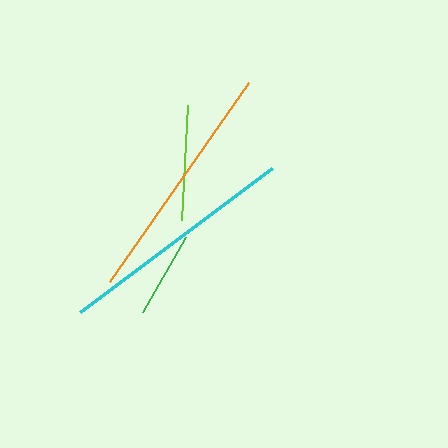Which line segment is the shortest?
The green line is the shortest at approximately 87 pixels.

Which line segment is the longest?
The orange line is the longest at approximately 243 pixels.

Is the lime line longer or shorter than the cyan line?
The cyan line is longer than the lime line.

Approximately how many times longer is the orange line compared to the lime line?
The orange line is approximately 2.1 times the length of the lime line.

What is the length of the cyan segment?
The cyan segment is approximately 240 pixels long.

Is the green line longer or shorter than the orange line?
The orange line is longer than the green line.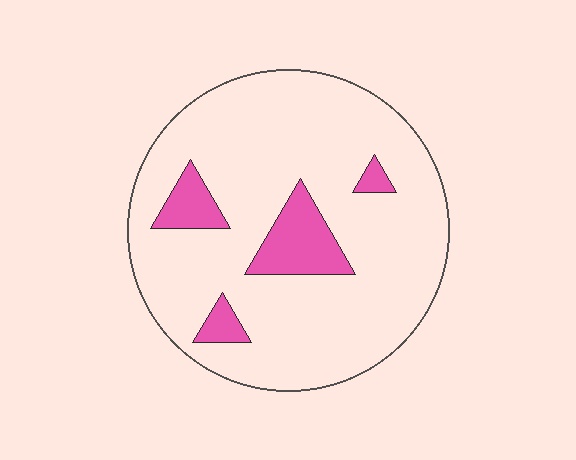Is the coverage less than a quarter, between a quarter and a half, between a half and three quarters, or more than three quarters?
Less than a quarter.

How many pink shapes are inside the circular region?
4.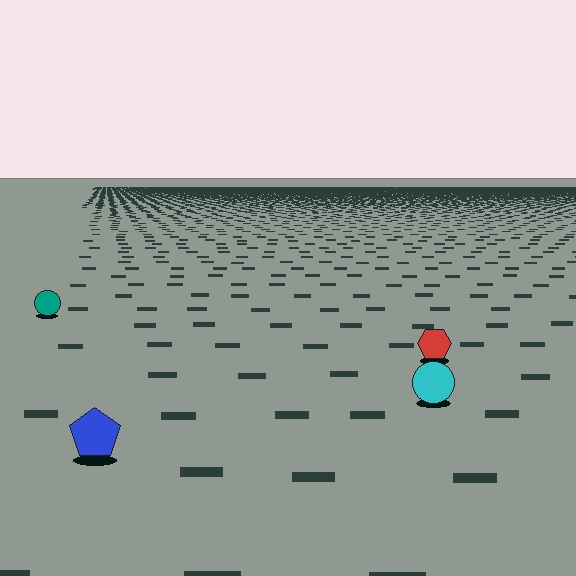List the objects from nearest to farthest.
From nearest to farthest: the blue pentagon, the cyan circle, the red hexagon, the teal circle.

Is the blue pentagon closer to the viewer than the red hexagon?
Yes. The blue pentagon is closer — you can tell from the texture gradient: the ground texture is coarser near it.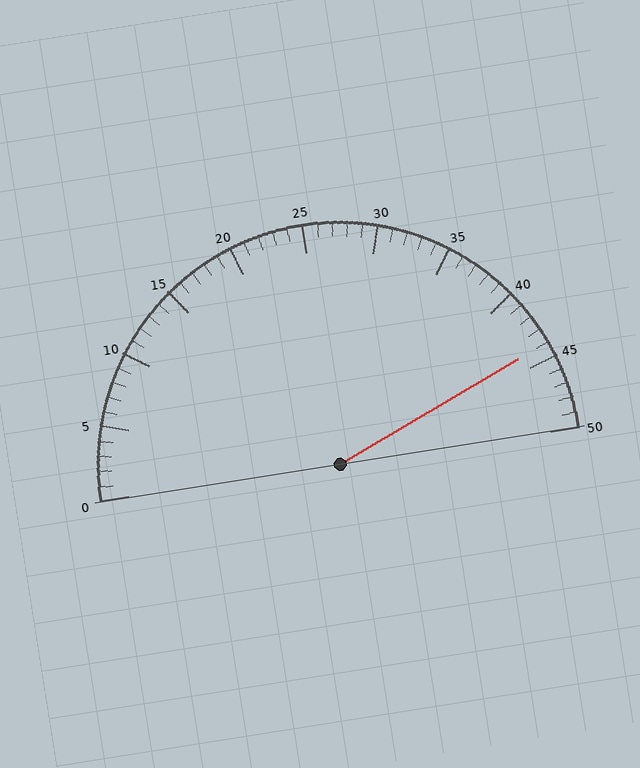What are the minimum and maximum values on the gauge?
The gauge ranges from 0 to 50.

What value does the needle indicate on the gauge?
The needle indicates approximately 44.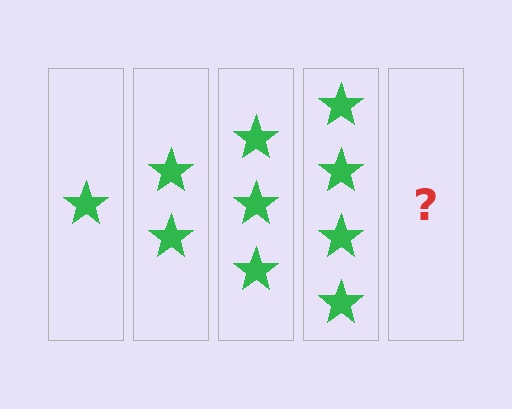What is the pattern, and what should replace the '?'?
The pattern is that each step adds one more star. The '?' should be 5 stars.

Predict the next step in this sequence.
The next step is 5 stars.